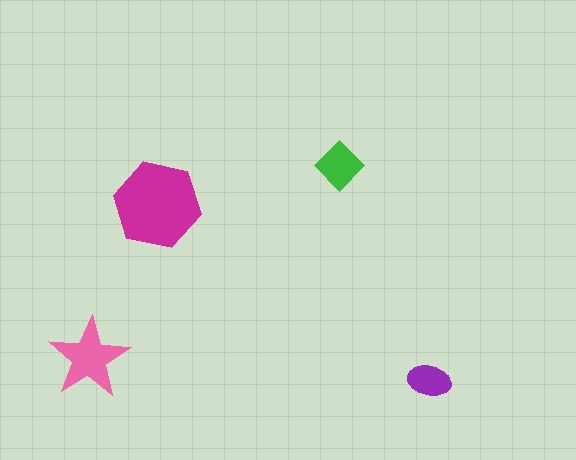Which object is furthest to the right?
The purple ellipse is rightmost.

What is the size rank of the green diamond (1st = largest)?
3rd.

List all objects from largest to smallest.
The magenta hexagon, the pink star, the green diamond, the purple ellipse.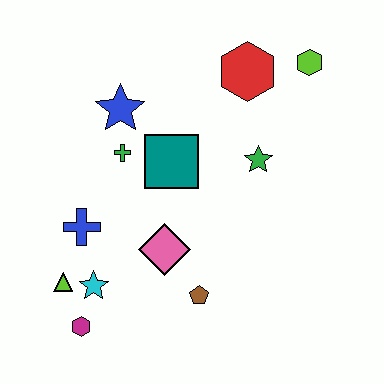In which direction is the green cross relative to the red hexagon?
The green cross is to the left of the red hexagon.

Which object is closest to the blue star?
The green cross is closest to the blue star.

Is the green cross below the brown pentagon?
No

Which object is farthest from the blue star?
The magenta hexagon is farthest from the blue star.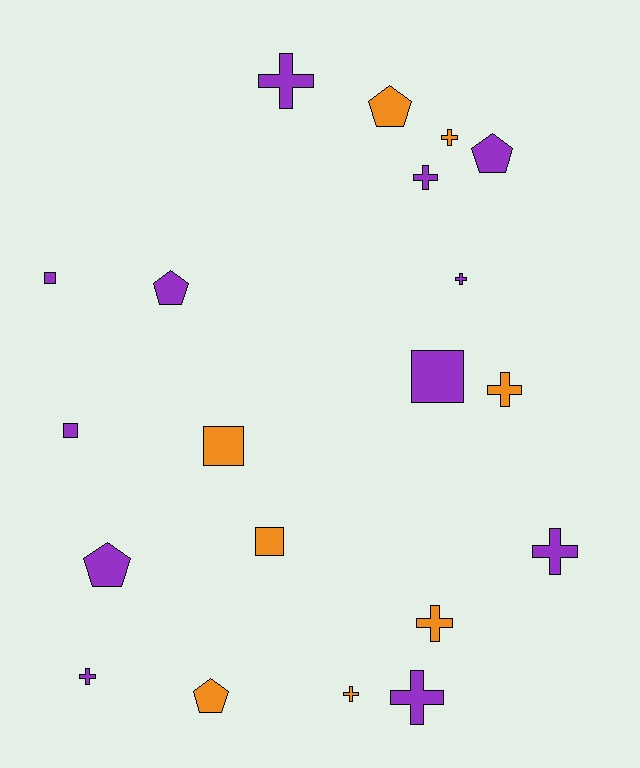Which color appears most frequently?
Purple, with 12 objects.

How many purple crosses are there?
There are 6 purple crosses.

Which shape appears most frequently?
Cross, with 10 objects.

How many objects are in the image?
There are 20 objects.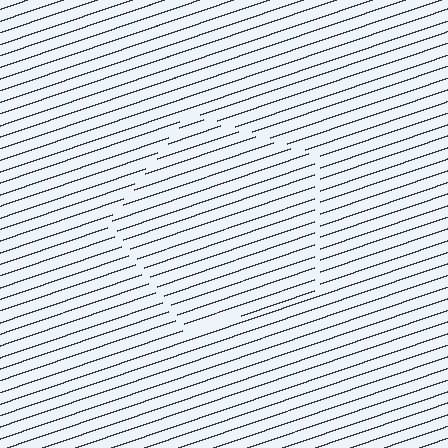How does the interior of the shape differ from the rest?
The interior of the shape contains the same grating, shifted by half a period — the contour is defined by the phase discontinuity where line-ends from the inner and outer gratings abut.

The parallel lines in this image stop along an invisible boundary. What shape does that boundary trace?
An illusory pentagon. The interior of the shape contains the same grating, shifted by half a period — the contour is defined by the phase discontinuity where line-ends from the inner and outer gratings abut.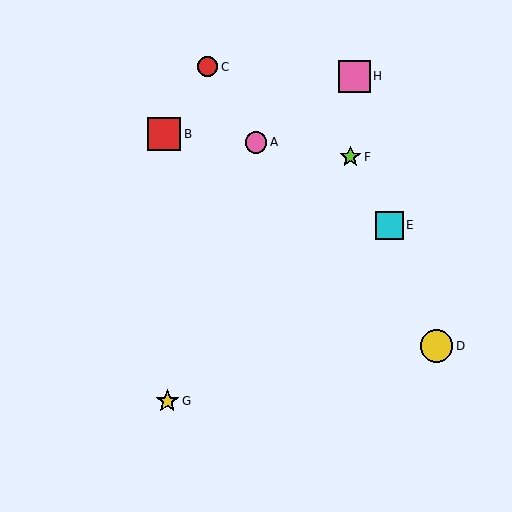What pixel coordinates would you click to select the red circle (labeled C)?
Click at (208, 67) to select the red circle C.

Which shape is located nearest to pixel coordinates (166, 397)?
The yellow star (labeled G) at (167, 401) is nearest to that location.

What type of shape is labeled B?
Shape B is a red square.